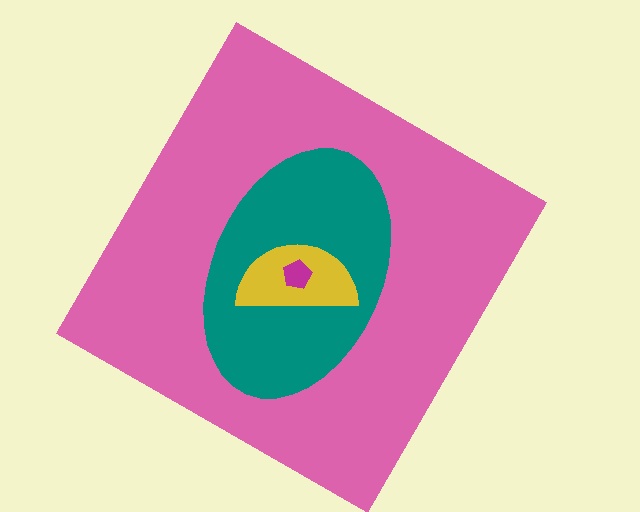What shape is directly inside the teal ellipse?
The yellow semicircle.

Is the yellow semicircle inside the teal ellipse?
Yes.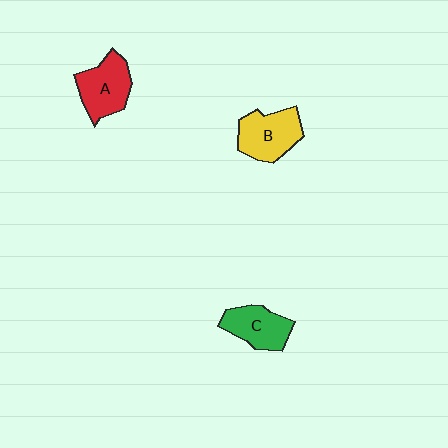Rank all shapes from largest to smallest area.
From largest to smallest: B (yellow), A (red), C (green).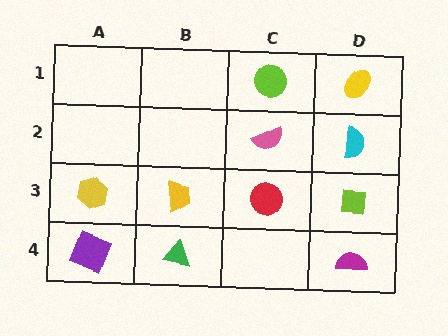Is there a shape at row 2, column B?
No, that cell is empty.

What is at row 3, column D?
A lime square.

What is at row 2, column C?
A pink semicircle.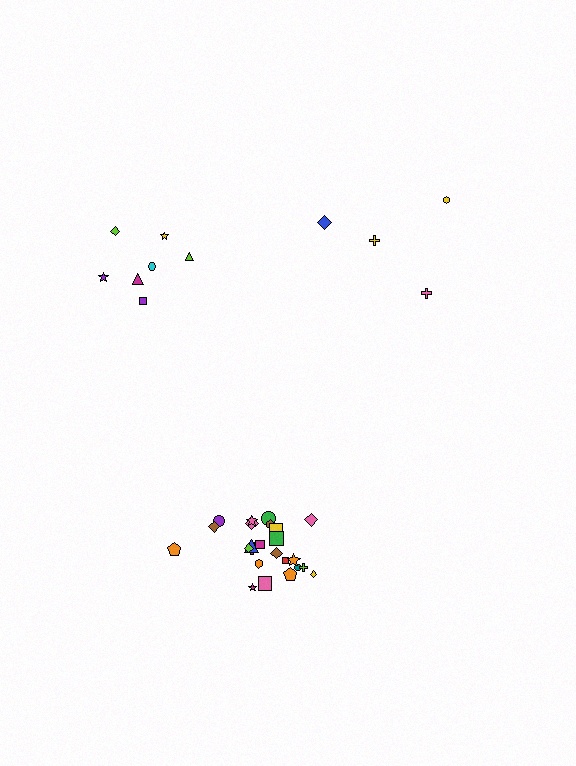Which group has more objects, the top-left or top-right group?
The top-left group.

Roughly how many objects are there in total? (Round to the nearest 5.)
Roughly 35 objects in total.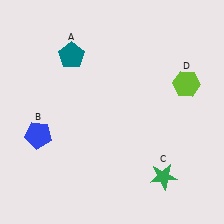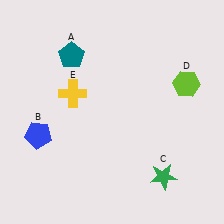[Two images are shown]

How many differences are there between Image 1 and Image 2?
There is 1 difference between the two images.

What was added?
A yellow cross (E) was added in Image 2.